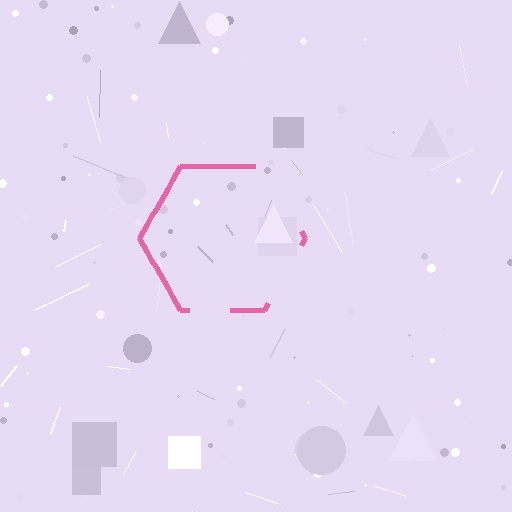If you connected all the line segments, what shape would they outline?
They would outline a hexagon.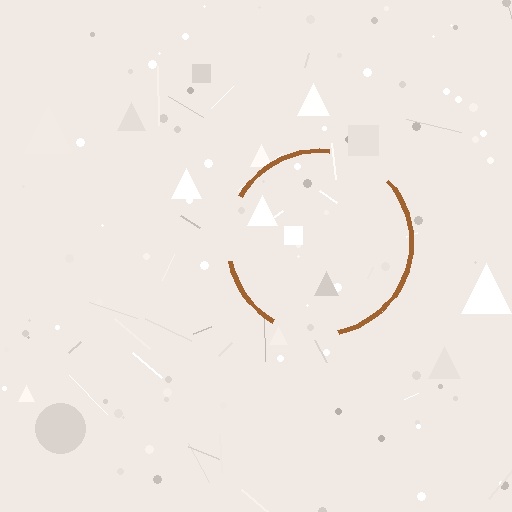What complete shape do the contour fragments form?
The contour fragments form a circle.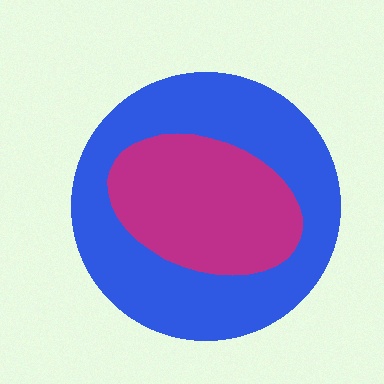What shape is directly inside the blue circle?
The magenta ellipse.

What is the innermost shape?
The magenta ellipse.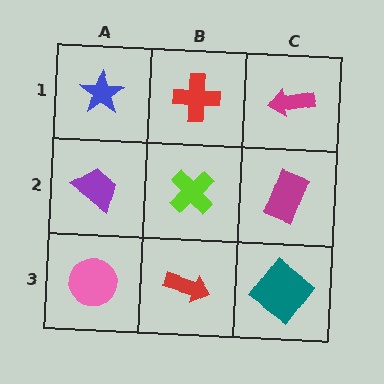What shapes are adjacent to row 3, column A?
A purple trapezoid (row 2, column A), a red arrow (row 3, column B).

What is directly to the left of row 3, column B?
A pink circle.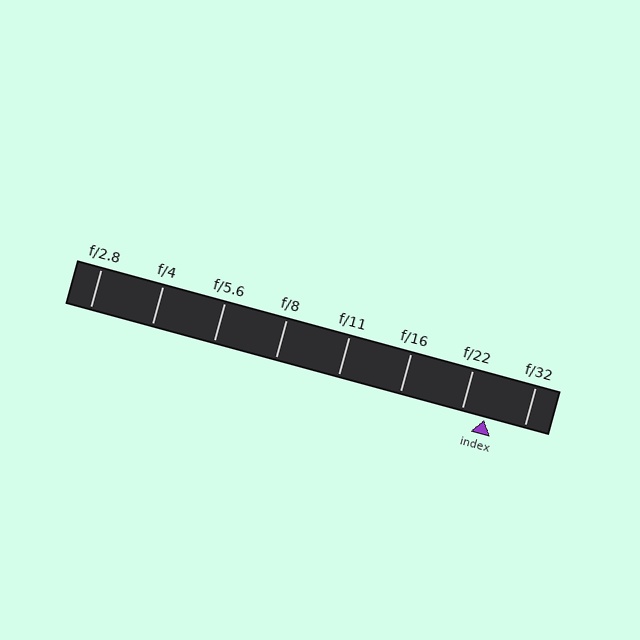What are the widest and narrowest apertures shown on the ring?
The widest aperture shown is f/2.8 and the narrowest is f/32.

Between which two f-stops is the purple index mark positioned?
The index mark is between f/22 and f/32.